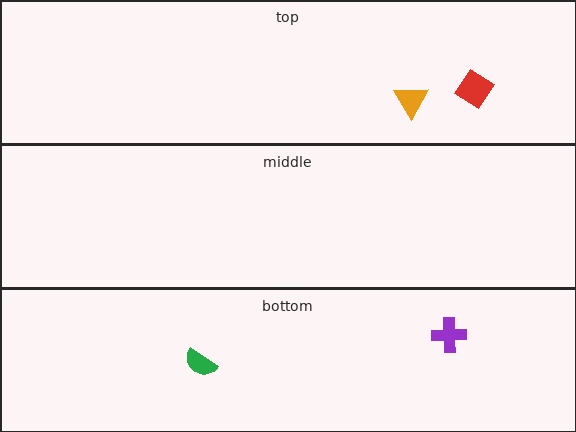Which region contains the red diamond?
The top region.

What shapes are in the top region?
The red diamond, the orange triangle.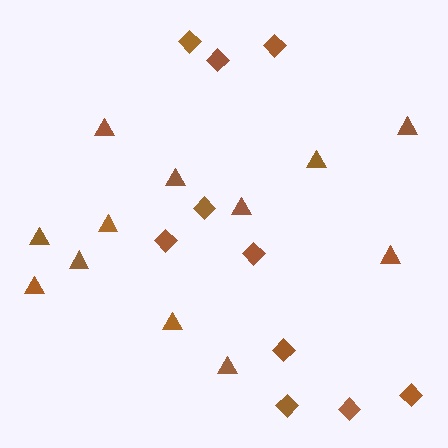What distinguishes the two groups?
There are 2 groups: one group of triangles (12) and one group of diamonds (10).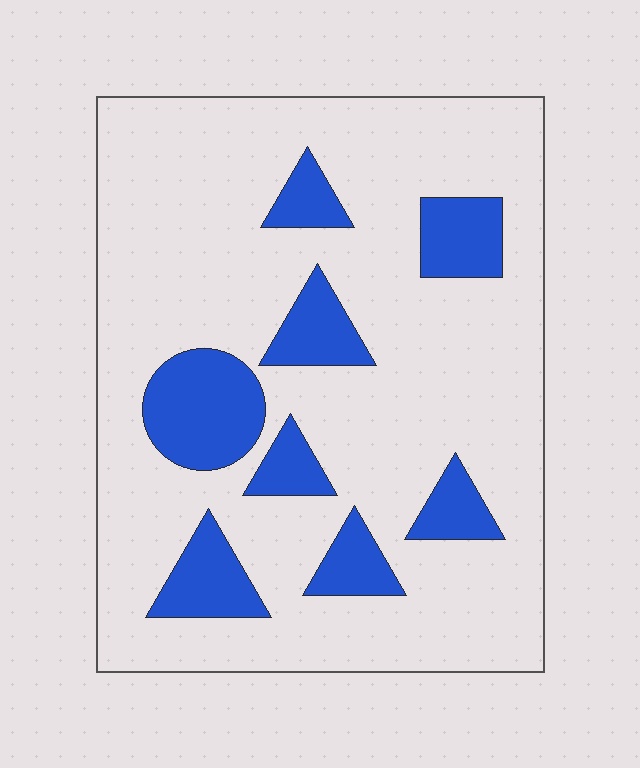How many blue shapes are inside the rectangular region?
8.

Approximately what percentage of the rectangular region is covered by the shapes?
Approximately 20%.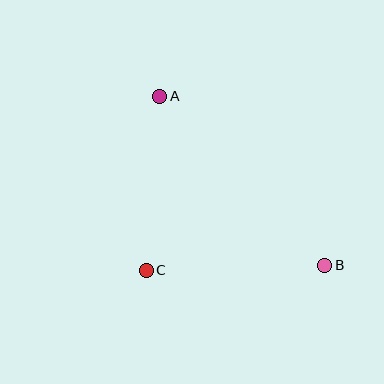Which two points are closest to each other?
Points A and C are closest to each other.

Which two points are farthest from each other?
Points A and B are farthest from each other.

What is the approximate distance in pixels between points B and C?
The distance between B and C is approximately 178 pixels.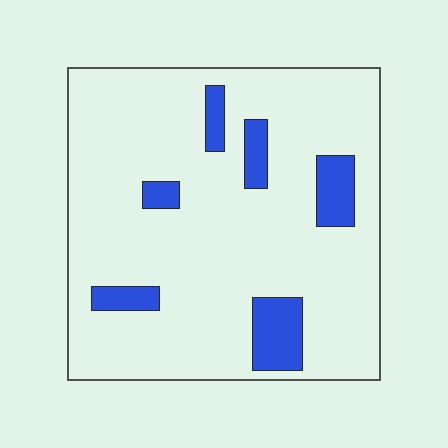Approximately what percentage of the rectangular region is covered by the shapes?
Approximately 15%.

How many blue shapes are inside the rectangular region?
6.